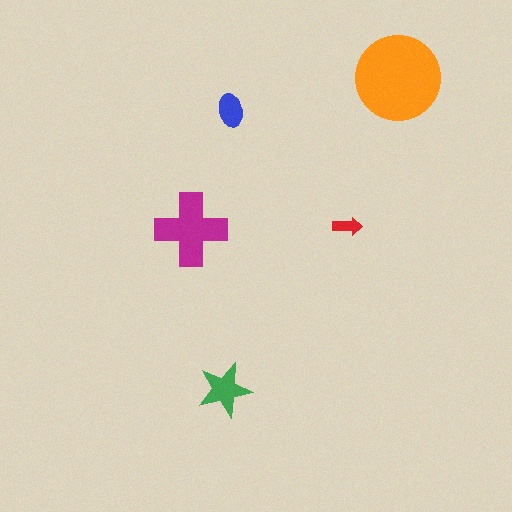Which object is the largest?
The orange circle.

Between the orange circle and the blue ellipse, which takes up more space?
The orange circle.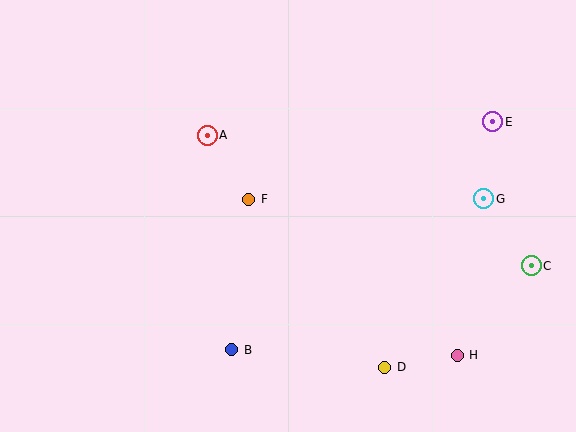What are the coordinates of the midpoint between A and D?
The midpoint between A and D is at (296, 251).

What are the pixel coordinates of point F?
Point F is at (249, 199).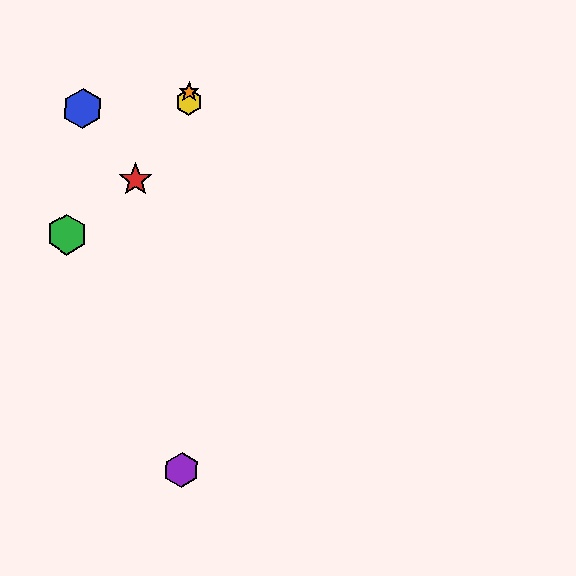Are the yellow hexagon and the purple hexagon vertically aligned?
Yes, both are at x≈189.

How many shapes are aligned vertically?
3 shapes (the yellow hexagon, the purple hexagon, the orange star) are aligned vertically.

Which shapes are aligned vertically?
The yellow hexagon, the purple hexagon, the orange star are aligned vertically.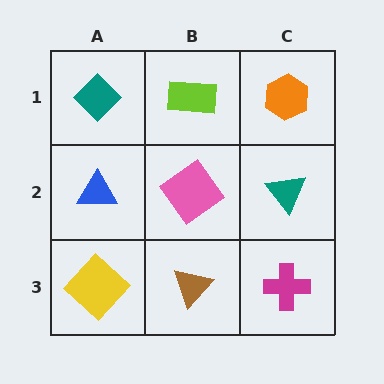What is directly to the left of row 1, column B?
A teal diamond.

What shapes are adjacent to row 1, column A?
A blue triangle (row 2, column A), a lime rectangle (row 1, column B).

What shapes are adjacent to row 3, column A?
A blue triangle (row 2, column A), a brown triangle (row 3, column B).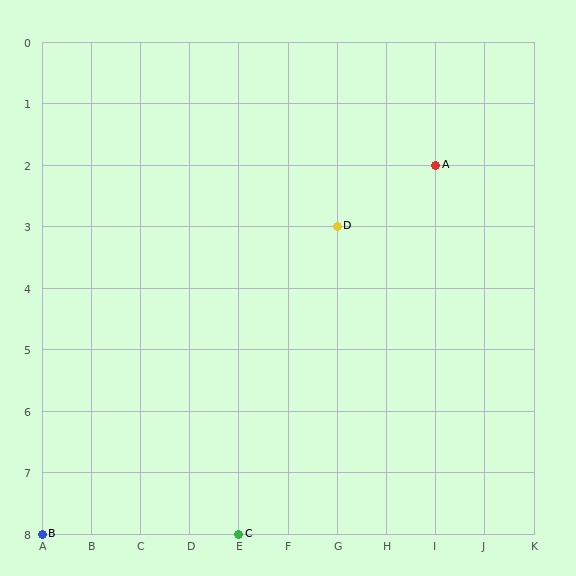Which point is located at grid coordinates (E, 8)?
Point C is at (E, 8).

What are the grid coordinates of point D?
Point D is at grid coordinates (G, 3).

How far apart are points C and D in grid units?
Points C and D are 2 columns and 5 rows apart (about 5.4 grid units diagonally).